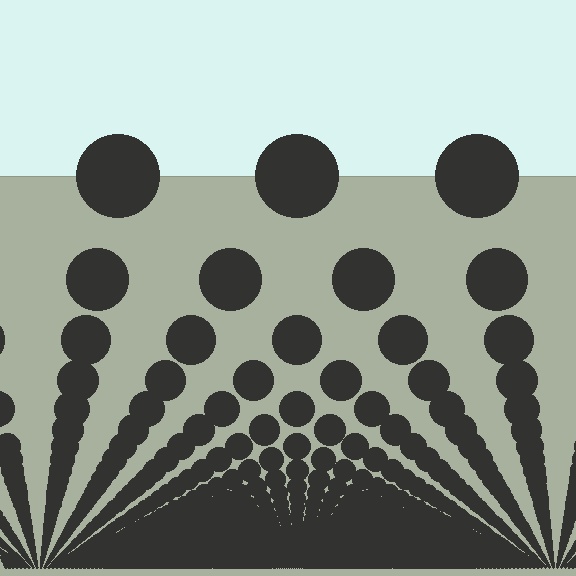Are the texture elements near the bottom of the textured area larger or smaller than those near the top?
Smaller. The gradient is inverted — elements near the bottom are smaller and denser.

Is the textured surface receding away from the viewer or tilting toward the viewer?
The surface appears to tilt toward the viewer. Texture elements get larger and sparser toward the top.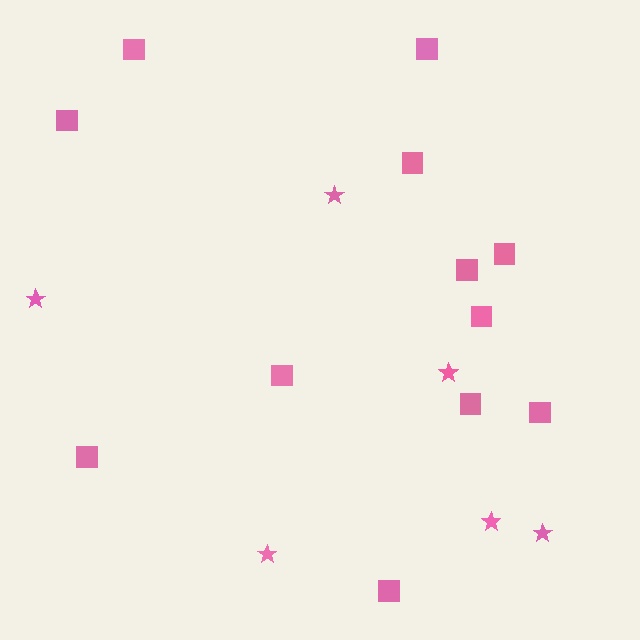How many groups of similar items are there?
There are 2 groups: one group of stars (6) and one group of squares (12).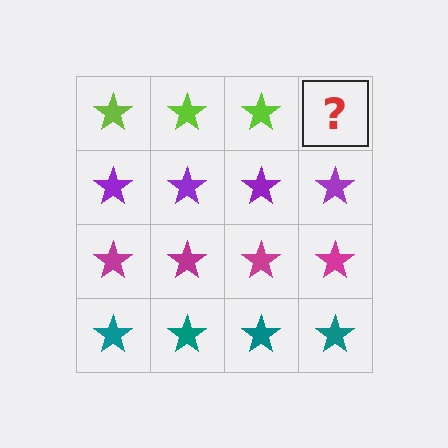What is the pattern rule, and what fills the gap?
The rule is that each row has a consistent color. The gap should be filled with a lime star.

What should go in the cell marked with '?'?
The missing cell should contain a lime star.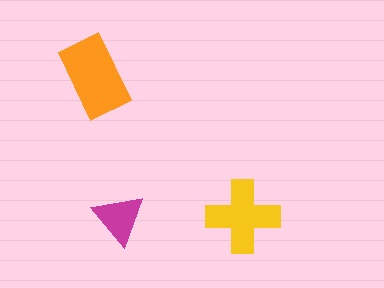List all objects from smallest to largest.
The magenta triangle, the yellow cross, the orange rectangle.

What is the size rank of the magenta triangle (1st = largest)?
3rd.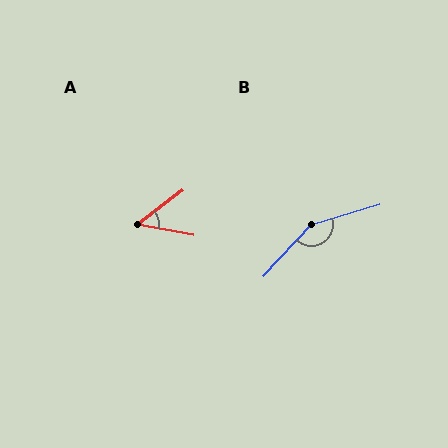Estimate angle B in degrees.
Approximately 149 degrees.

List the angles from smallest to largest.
A (48°), B (149°).